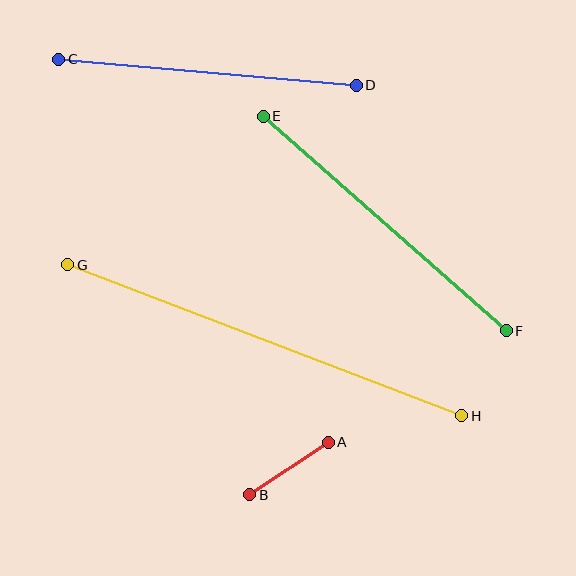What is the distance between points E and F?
The distance is approximately 324 pixels.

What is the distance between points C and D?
The distance is approximately 299 pixels.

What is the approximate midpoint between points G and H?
The midpoint is at approximately (265, 340) pixels.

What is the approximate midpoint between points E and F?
The midpoint is at approximately (385, 223) pixels.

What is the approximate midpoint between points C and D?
The midpoint is at approximately (208, 72) pixels.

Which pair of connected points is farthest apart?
Points G and H are farthest apart.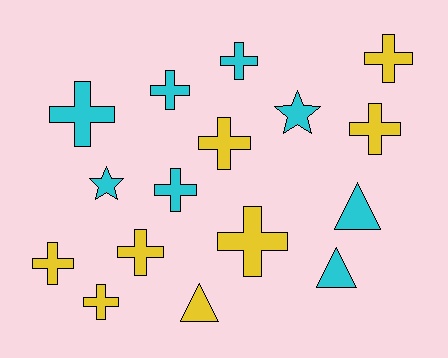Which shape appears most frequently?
Cross, with 11 objects.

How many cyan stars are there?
There are 2 cyan stars.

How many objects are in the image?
There are 16 objects.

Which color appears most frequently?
Cyan, with 8 objects.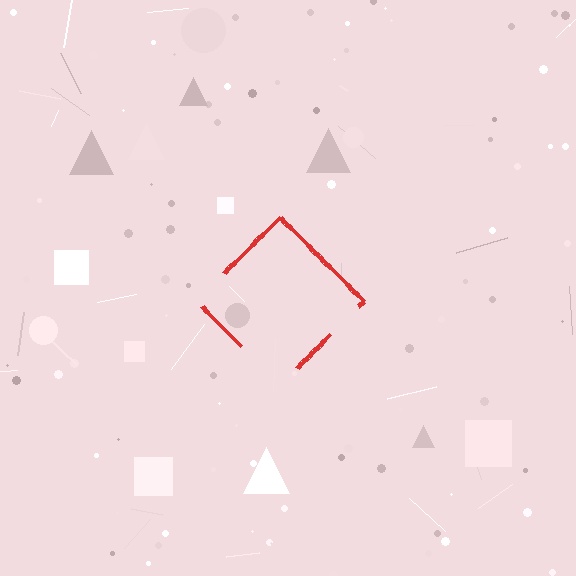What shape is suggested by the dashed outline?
The dashed outline suggests a diamond.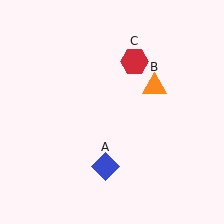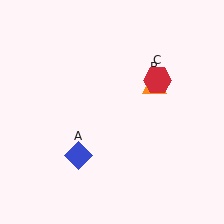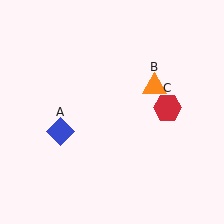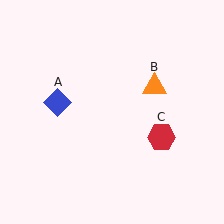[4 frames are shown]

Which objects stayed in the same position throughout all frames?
Orange triangle (object B) remained stationary.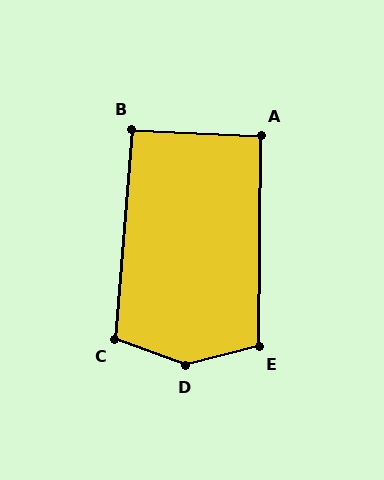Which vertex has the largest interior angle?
D, at approximately 145 degrees.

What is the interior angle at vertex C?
Approximately 106 degrees (obtuse).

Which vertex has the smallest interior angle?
A, at approximately 92 degrees.